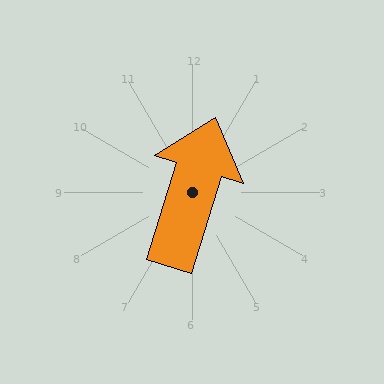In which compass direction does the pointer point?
North.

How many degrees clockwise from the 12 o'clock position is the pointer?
Approximately 17 degrees.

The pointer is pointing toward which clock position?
Roughly 1 o'clock.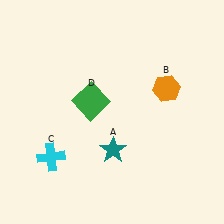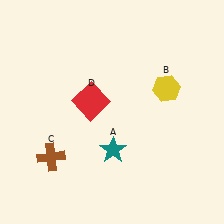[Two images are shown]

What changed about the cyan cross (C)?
In Image 1, C is cyan. In Image 2, it changed to brown.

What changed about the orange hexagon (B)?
In Image 1, B is orange. In Image 2, it changed to yellow.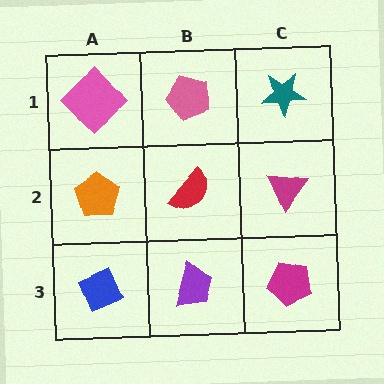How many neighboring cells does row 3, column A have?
2.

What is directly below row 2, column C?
A magenta pentagon.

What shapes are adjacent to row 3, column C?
A magenta triangle (row 2, column C), a purple trapezoid (row 3, column B).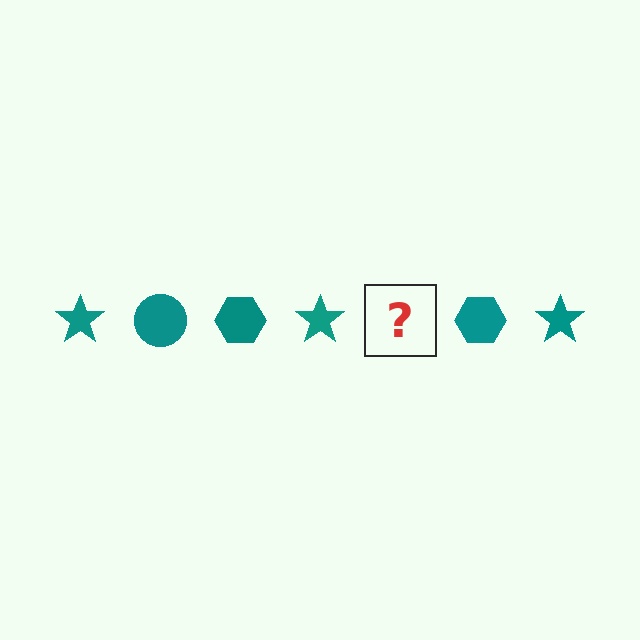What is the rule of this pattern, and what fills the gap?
The rule is that the pattern cycles through star, circle, hexagon shapes in teal. The gap should be filled with a teal circle.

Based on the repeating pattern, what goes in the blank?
The blank should be a teal circle.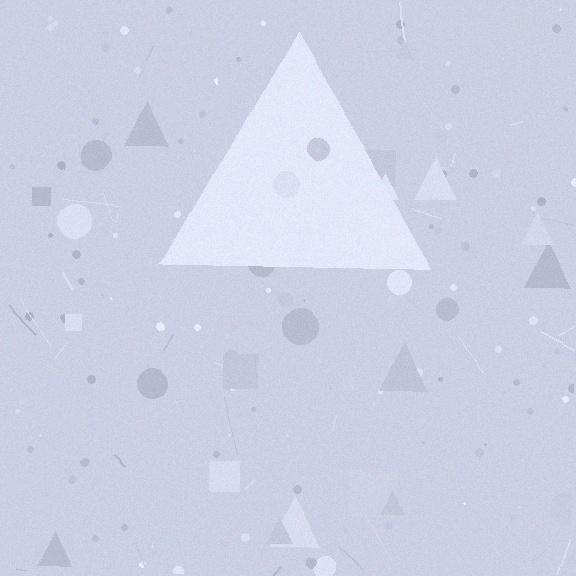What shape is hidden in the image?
A triangle is hidden in the image.